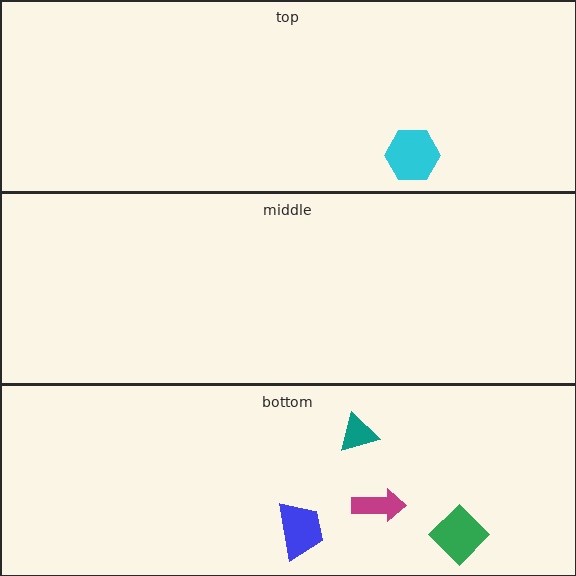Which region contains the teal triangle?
The bottom region.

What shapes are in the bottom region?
The teal triangle, the blue trapezoid, the green diamond, the magenta arrow.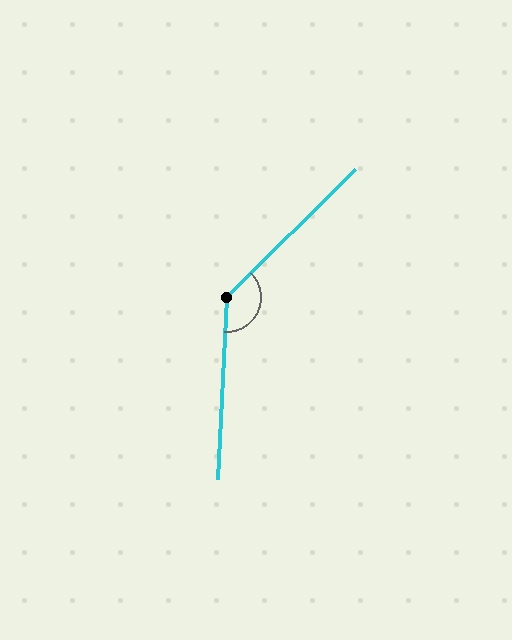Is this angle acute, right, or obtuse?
It is obtuse.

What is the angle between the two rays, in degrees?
Approximately 137 degrees.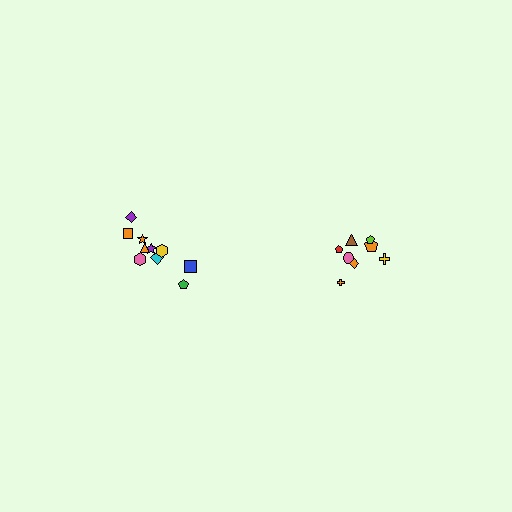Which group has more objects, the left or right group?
The left group.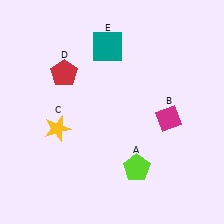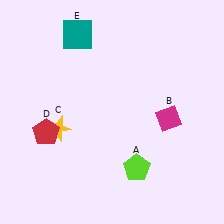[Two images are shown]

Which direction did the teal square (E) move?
The teal square (E) moved left.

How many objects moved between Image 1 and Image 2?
2 objects moved between the two images.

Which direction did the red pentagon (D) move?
The red pentagon (D) moved down.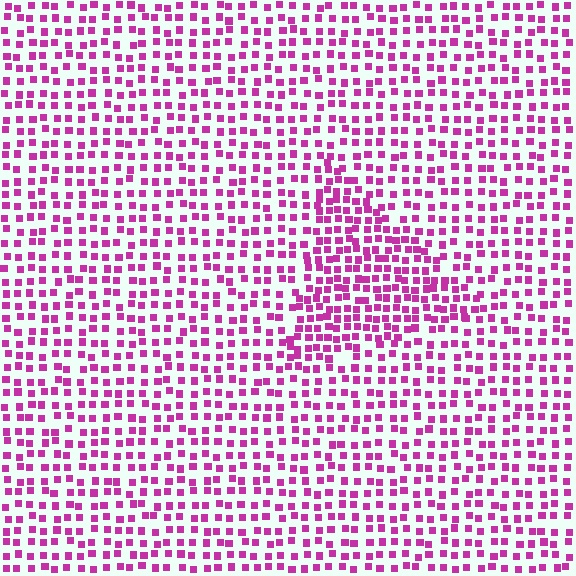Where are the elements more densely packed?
The elements are more densely packed inside the triangle boundary.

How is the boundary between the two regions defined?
The boundary is defined by a change in element density (approximately 1.6x ratio). All elements are the same color, size, and shape.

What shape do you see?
I see a triangle.